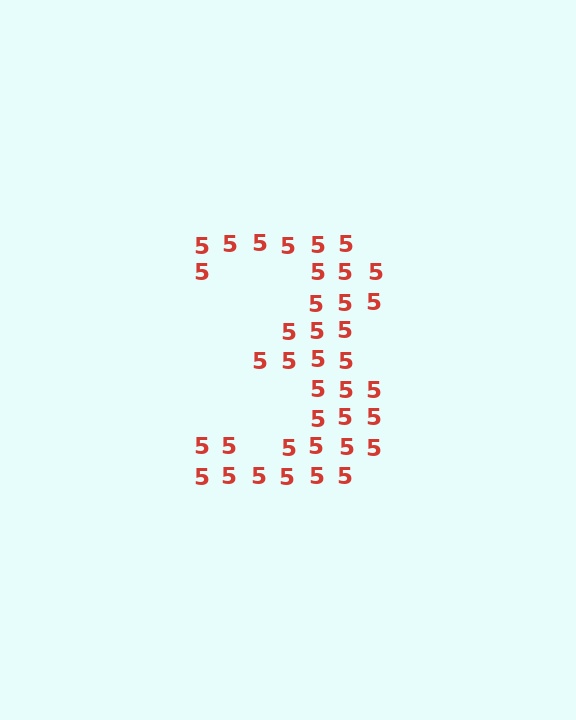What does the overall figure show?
The overall figure shows the digit 3.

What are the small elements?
The small elements are digit 5's.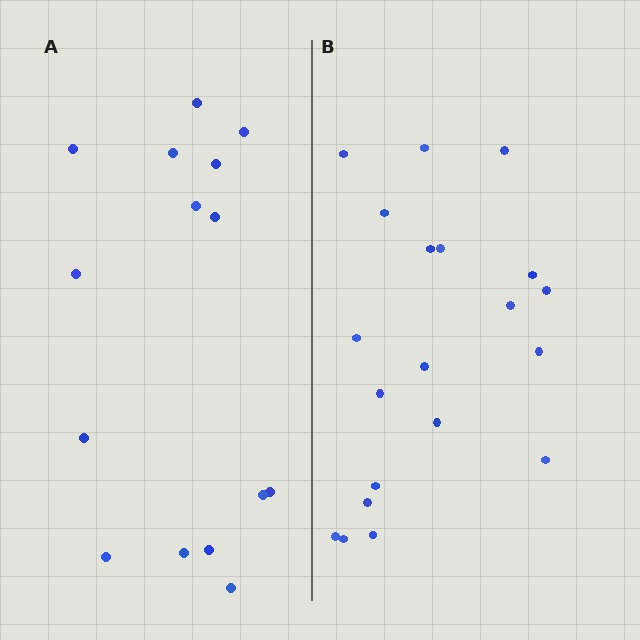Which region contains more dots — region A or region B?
Region B (the right region) has more dots.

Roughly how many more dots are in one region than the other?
Region B has about 5 more dots than region A.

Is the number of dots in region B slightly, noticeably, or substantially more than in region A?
Region B has noticeably more, but not dramatically so. The ratio is roughly 1.3 to 1.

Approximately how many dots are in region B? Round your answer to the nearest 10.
About 20 dots.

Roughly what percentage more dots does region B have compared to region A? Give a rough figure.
About 35% more.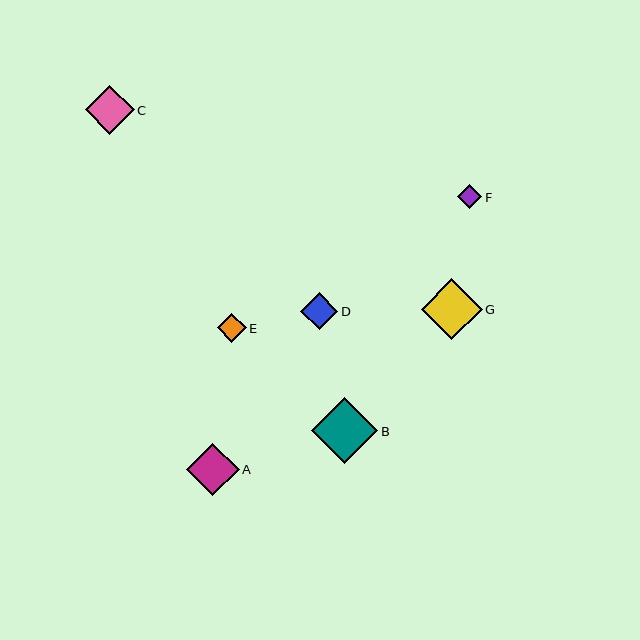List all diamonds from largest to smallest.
From largest to smallest: B, G, A, C, D, E, F.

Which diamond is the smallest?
Diamond F is the smallest with a size of approximately 24 pixels.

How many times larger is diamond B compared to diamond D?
Diamond B is approximately 1.8 times the size of diamond D.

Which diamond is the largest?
Diamond B is the largest with a size of approximately 66 pixels.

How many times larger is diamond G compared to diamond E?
Diamond G is approximately 2.1 times the size of diamond E.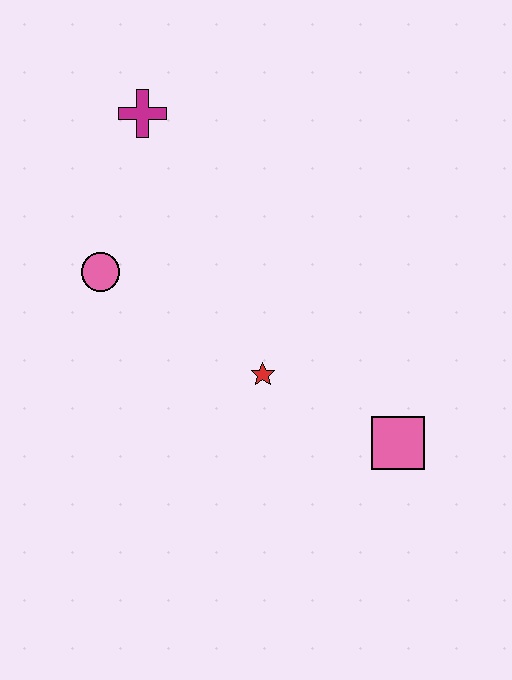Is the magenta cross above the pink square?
Yes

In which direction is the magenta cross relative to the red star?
The magenta cross is above the red star.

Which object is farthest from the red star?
The magenta cross is farthest from the red star.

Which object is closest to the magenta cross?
The pink circle is closest to the magenta cross.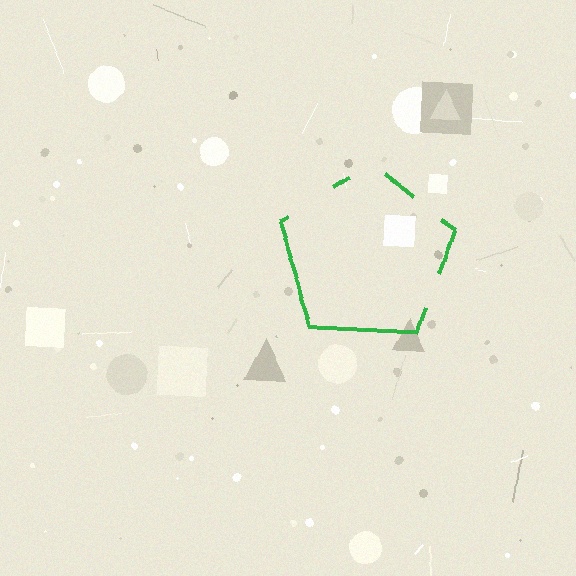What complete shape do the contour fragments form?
The contour fragments form a pentagon.